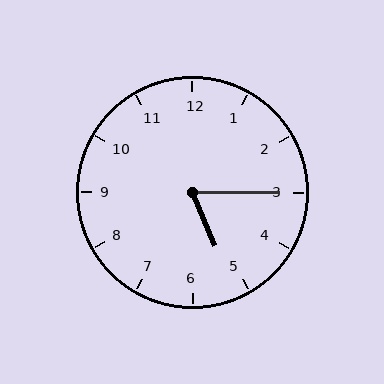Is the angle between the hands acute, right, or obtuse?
It is acute.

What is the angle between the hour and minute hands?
Approximately 68 degrees.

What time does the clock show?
5:15.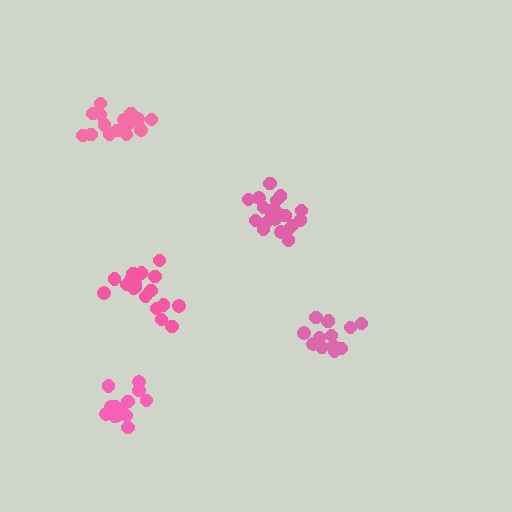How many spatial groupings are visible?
There are 5 spatial groupings.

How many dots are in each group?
Group 1: 16 dots, Group 2: 20 dots, Group 3: 14 dots, Group 4: 20 dots, Group 5: 14 dots (84 total).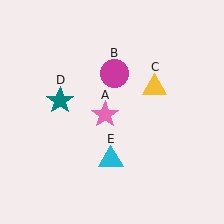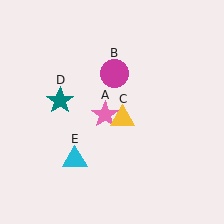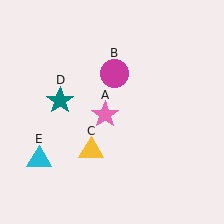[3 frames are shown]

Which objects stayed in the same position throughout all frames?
Pink star (object A) and magenta circle (object B) and teal star (object D) remained stationary.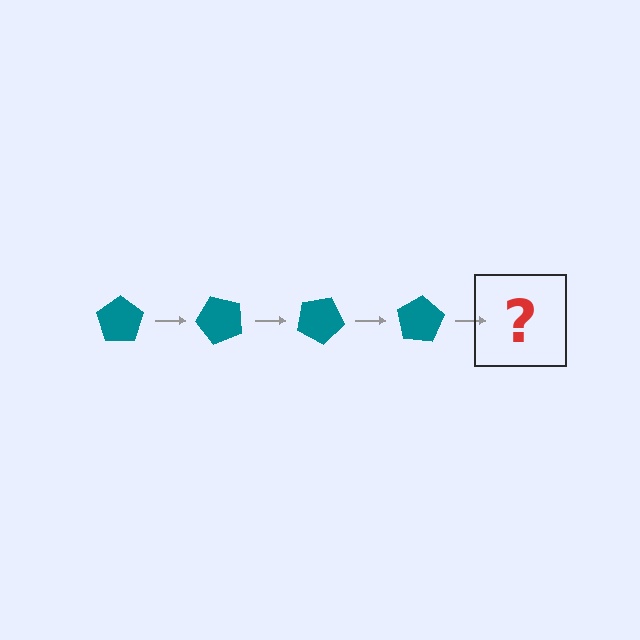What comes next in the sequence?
The next element should be a teal pentagon rotated 200 degrees.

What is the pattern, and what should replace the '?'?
The pattern is that the pentagon rotates 50 degrees each step. The '?' should be a teal pentagon rotated 200 degrees.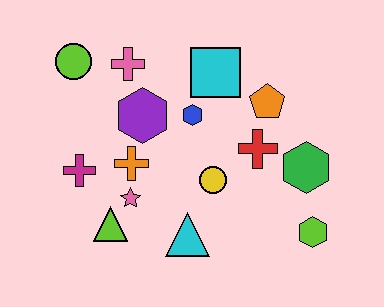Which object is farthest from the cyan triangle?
The lime circle is farthest from the cyan triangle.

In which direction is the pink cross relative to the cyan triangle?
The pink cross is above the cyan triangle.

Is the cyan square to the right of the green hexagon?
No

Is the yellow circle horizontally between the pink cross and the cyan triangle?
No